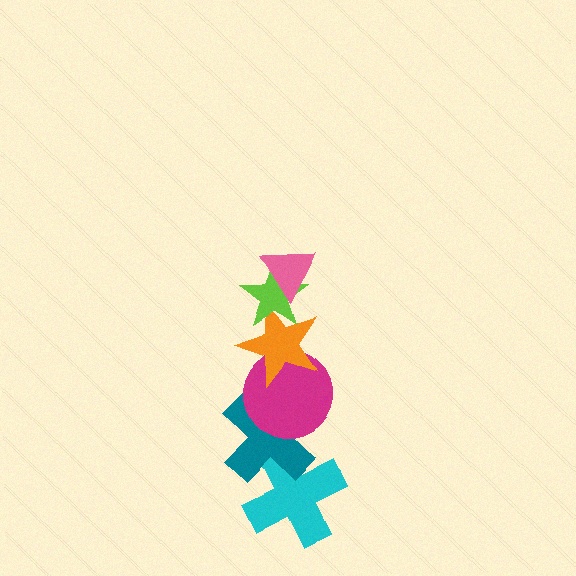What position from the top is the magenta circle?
The magenta circle is 4th from the top.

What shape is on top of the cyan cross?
The teal cross is on top of the cyan cross.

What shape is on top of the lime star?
The pink triangle is on top of the lime star.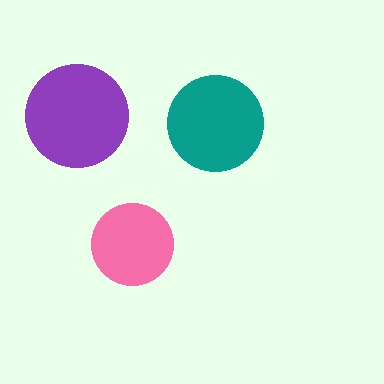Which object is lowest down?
The pink circle is bottommost.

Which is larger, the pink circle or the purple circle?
The purple one.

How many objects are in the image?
There are 3 objects in the image.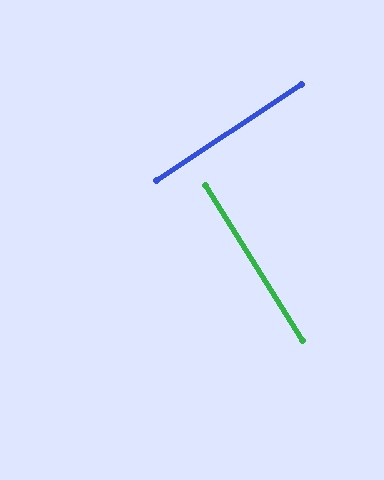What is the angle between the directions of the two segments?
Approximately 89 degrees.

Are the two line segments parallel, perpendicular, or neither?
Perpendicular — they meet at approximately 89°.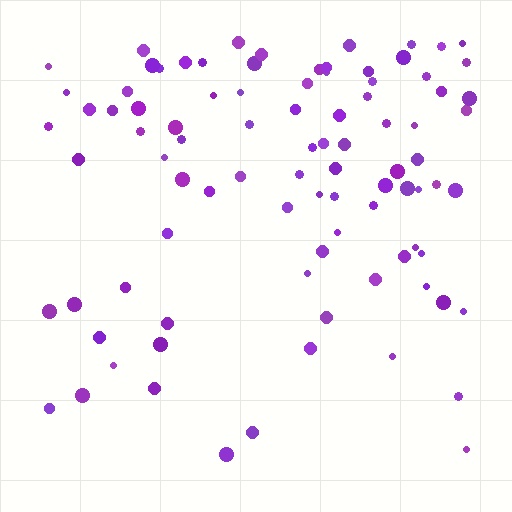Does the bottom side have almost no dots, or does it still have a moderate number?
Still a moderate number, just noticeably fewer than the top.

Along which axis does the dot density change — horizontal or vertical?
Vertical.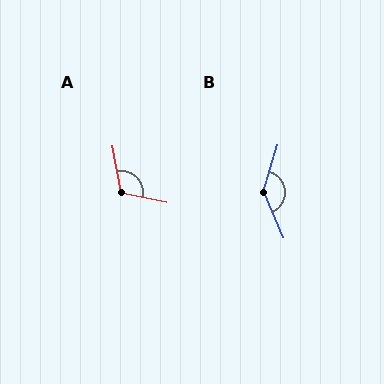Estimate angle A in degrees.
Approximately 112 degrees.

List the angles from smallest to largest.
A (112°), B (140°).